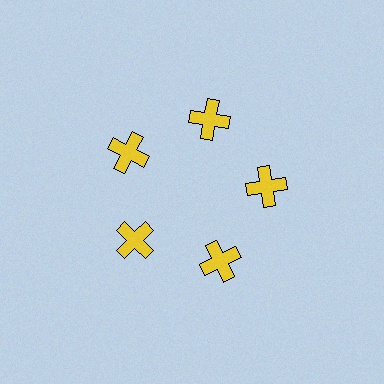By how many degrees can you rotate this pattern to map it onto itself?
The pattern maps onto itself every 72 degrees of rotation.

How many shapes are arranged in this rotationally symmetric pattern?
There are 5 shapes, arranged in 5 groups of 1.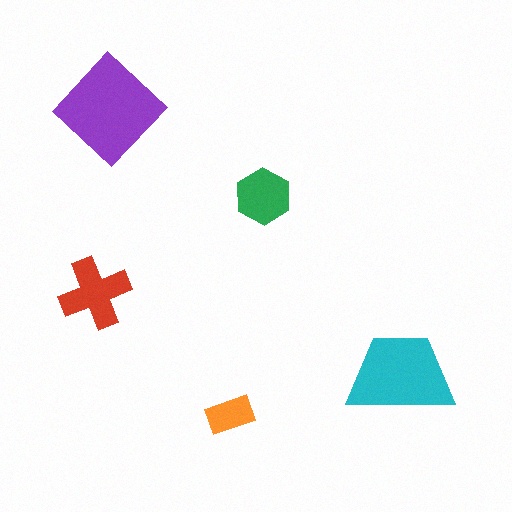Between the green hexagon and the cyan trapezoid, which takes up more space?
The cyan trapezoid.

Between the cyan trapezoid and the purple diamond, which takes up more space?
The purple diamond.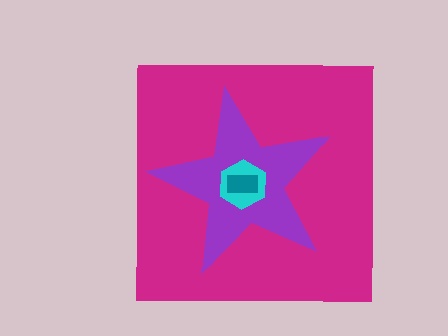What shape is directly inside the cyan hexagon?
The teal rectangle.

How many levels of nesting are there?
4.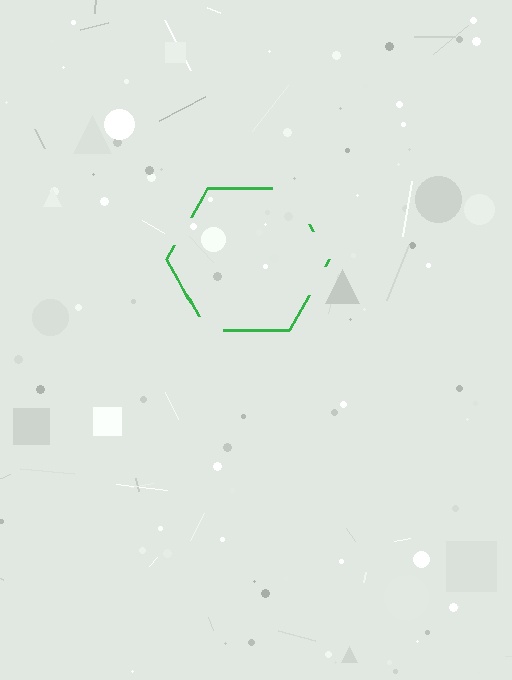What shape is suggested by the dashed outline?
The dashed outline suggests a hexagon.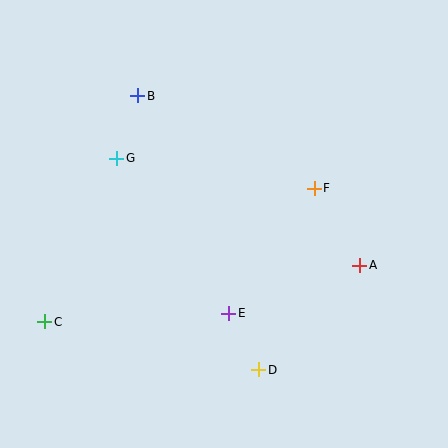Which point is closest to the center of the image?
Point E at (229, 313) is closest to the center.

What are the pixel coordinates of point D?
Point D is at (259, 370).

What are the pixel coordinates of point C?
Point C is at (45, 322).